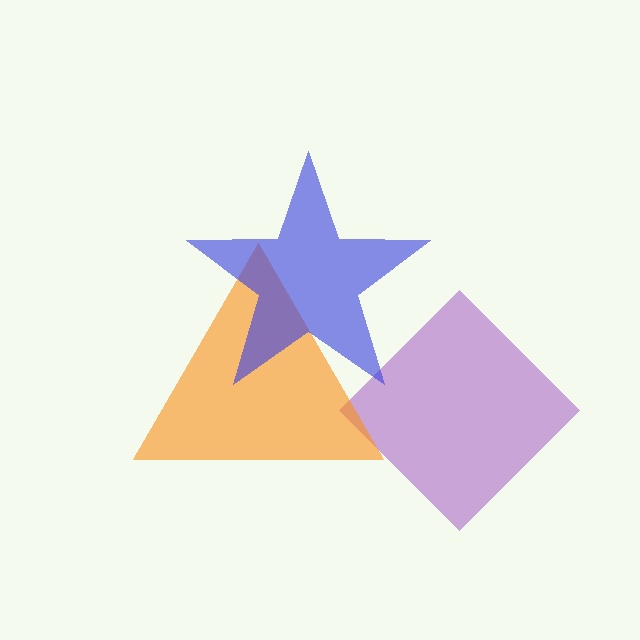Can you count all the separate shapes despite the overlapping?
Yes, there are 3 separate shapes.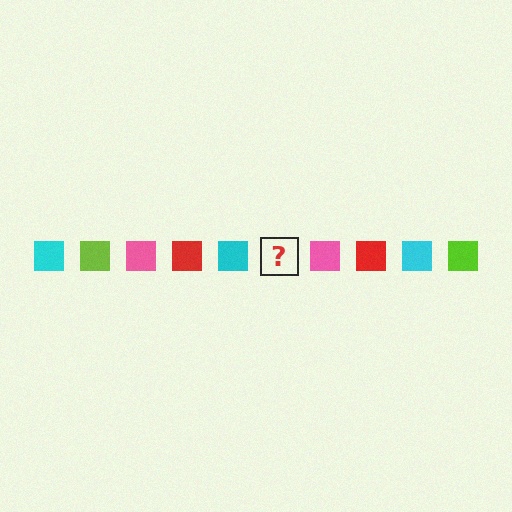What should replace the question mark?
The question mark should be replaced with a lime square.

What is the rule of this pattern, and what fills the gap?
The rule is that the pattern cycles through cyan, lime, pink, red squares. The gap should be filled with a lime square.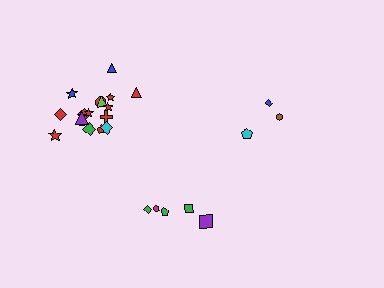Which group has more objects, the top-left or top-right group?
The top-left group.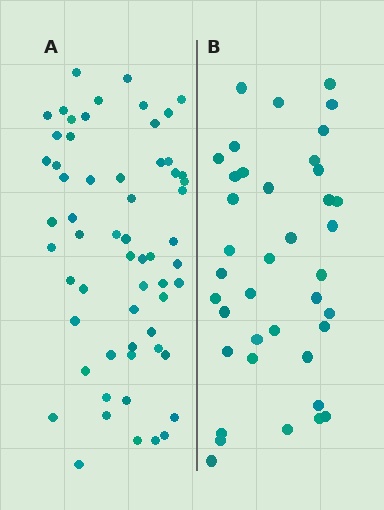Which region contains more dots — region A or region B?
Region A (the left region) has more dots.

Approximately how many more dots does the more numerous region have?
Region A has approximately 20 more dots than region B.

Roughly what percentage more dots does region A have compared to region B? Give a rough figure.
About 55% more.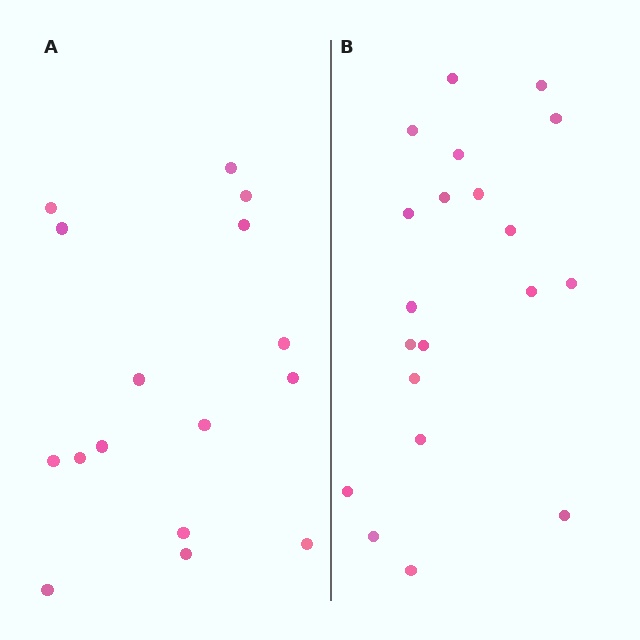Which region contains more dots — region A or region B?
Region B (the right region) has more dots.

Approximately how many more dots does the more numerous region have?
Region B has about 4 more dots than region A.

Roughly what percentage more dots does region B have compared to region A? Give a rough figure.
About 25% more.